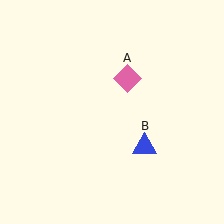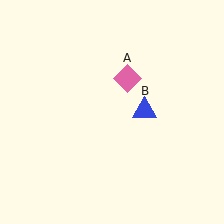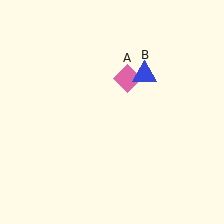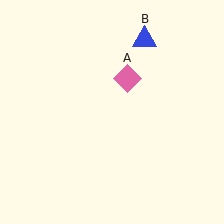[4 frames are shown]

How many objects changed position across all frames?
1 object changed position: blue triangle (object B).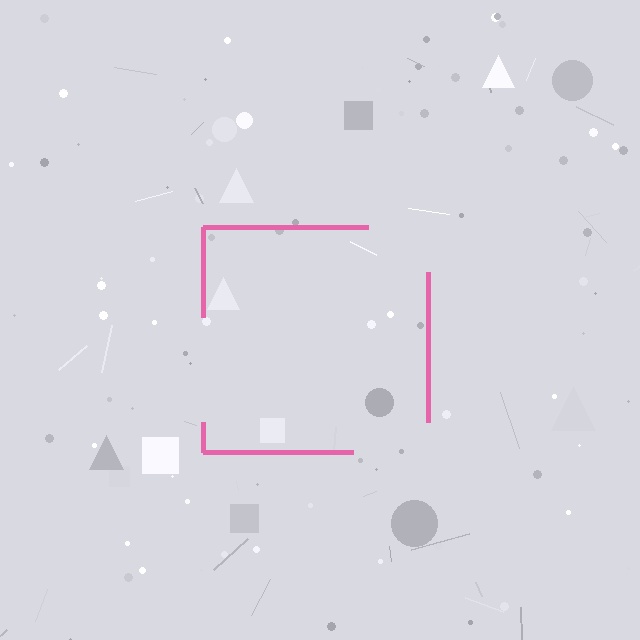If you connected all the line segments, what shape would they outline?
They would outline a square.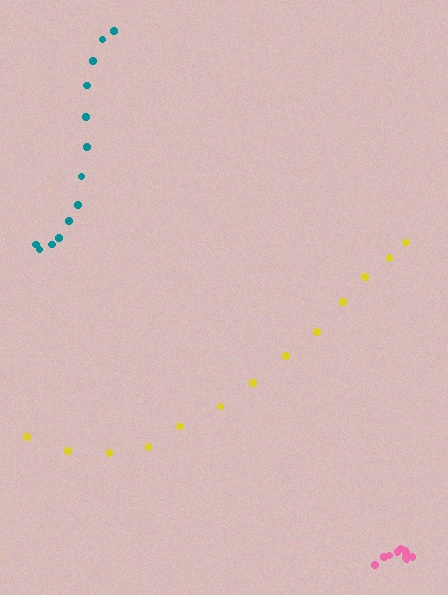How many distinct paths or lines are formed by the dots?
There are 3 distinct paths.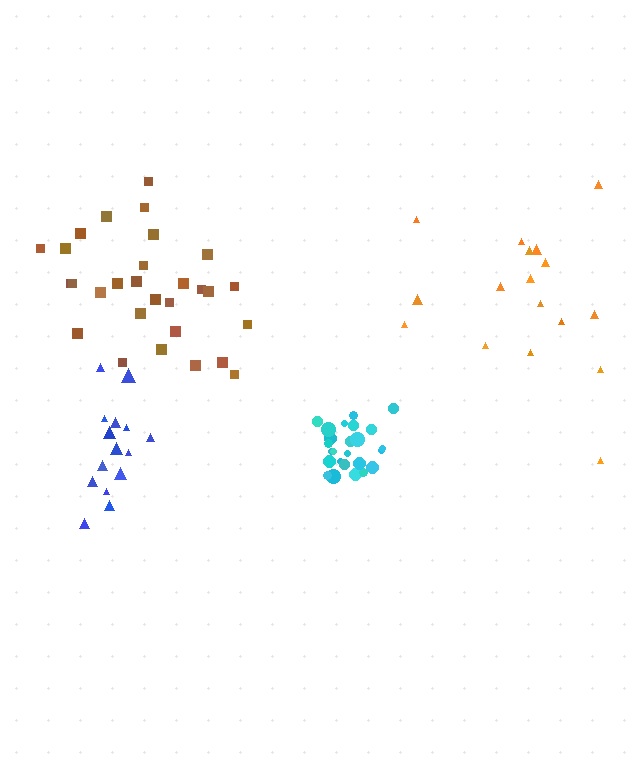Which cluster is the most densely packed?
Cyan.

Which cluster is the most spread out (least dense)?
Orange.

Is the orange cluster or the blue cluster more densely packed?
Blue.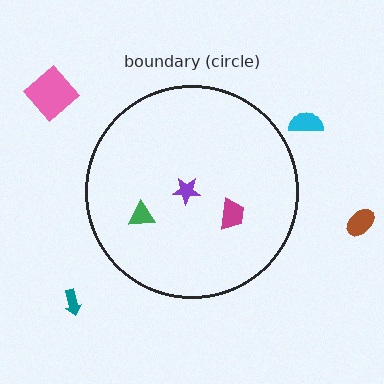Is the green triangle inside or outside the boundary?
Inside.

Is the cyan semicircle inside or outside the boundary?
Outside.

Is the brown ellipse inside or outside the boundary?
Outside.